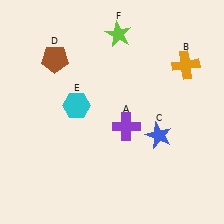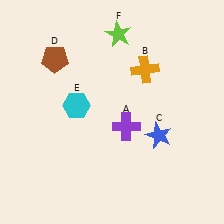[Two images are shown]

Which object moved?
The orange cross (B) moved left.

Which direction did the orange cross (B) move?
The orange cross (B) moved left.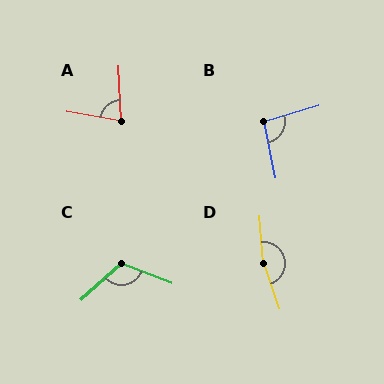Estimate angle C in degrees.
Approximately 117 degrees.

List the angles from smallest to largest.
A (77°), B (95°), C (117°), D (165°).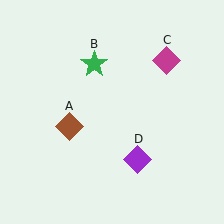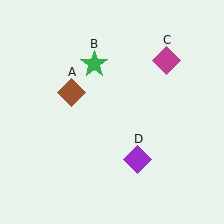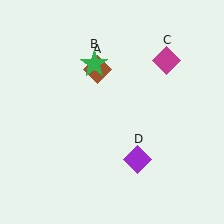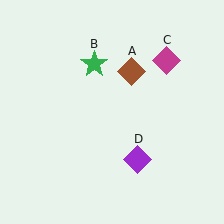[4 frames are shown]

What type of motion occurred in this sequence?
The brown diamond (object A) rotated clockwise around the center of the scene.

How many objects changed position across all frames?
1 object changed position: brown diamond (object A).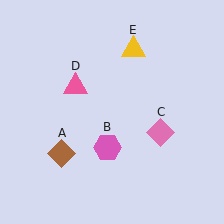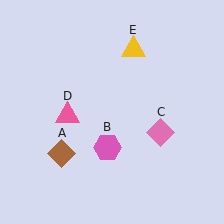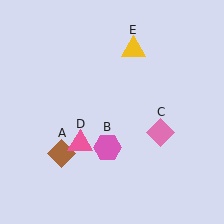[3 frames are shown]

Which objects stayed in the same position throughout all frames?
Brown diamond (object A) and pink hexagon (object B) and pink diamond (object C) and yellow triangle (object E) remained stationary.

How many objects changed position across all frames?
1 object changed position: pink triangle (object D).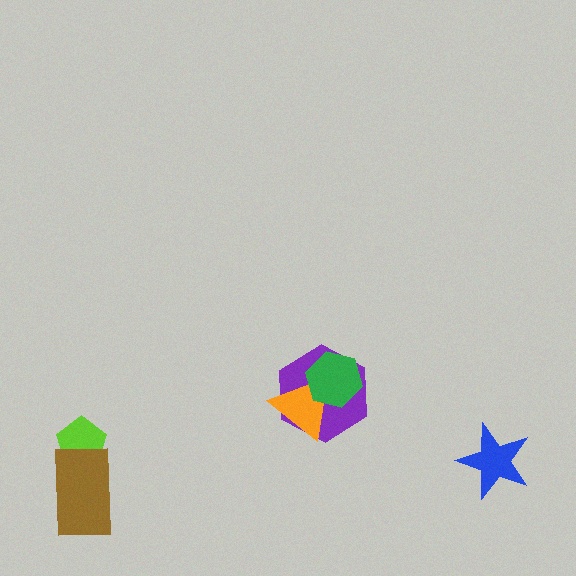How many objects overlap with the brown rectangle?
1 object overlaps with the brown rectangle.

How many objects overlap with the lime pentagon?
1 object overlaps with the lime pentagon.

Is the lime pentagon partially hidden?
Yes, it is partially covered by another shape.